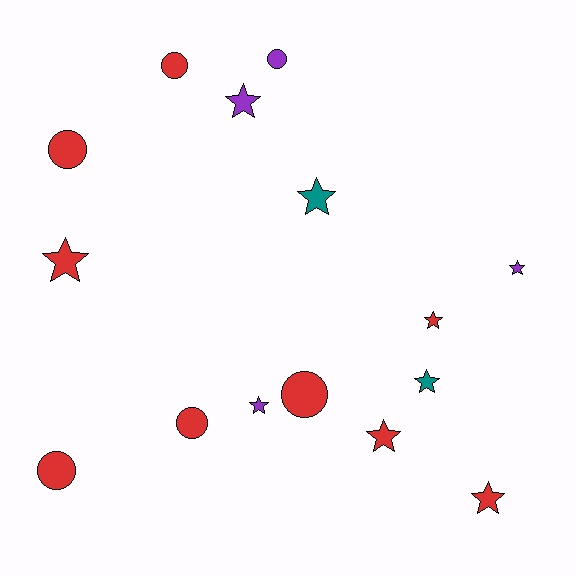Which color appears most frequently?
Red, with 9 objects.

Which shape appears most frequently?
Star, with 9 objects.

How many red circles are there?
There are 5 red circles.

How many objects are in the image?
There are 15 objects.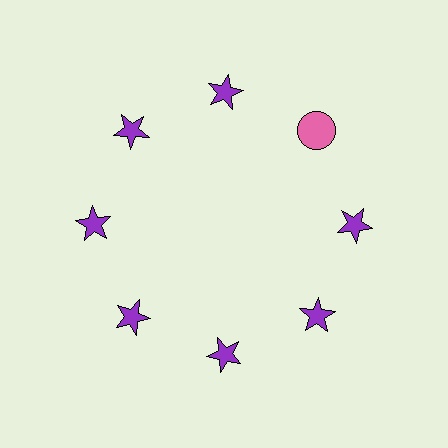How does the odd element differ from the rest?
It differs in both color (pink instead of purple) and shape (circle instead of star).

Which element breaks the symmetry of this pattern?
The pink circle at roughly the 2 o'clock position breaks the symmetry. All other shapes are purple stars.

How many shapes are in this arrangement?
There are 8 shapes arranged in a ring pattern.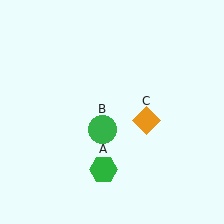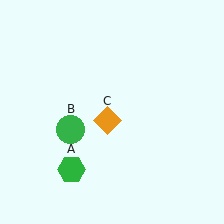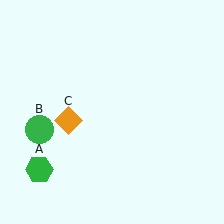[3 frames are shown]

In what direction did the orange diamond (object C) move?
The orange diamond (object C) moved left.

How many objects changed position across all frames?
3 objects changed position: green hexagon (object A), green circle (object B), orange diamond (object C).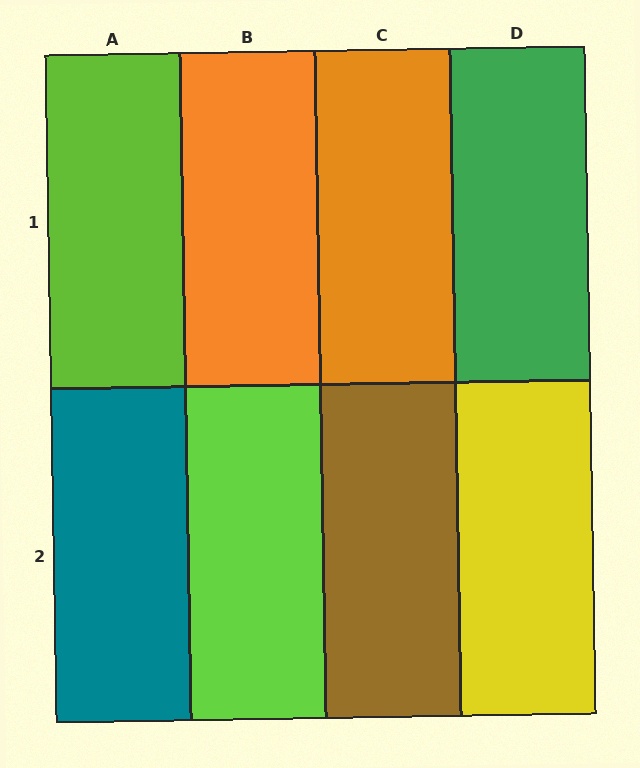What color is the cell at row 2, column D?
Yellow.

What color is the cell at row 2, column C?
Brown.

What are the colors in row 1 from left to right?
Lime, orange, orange, green.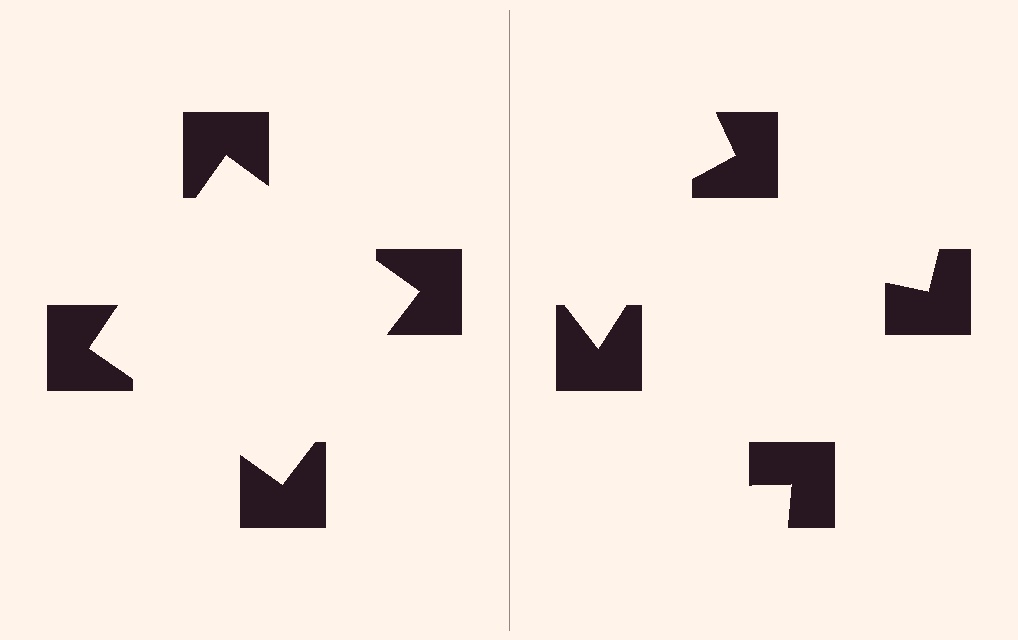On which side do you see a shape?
An illusory square appears on the left side. On the right side the wedge cuts are rotated, so no coherent shape forms.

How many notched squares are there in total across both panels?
8 — 4 on each side.